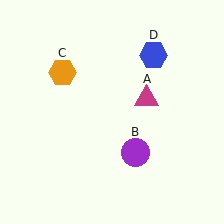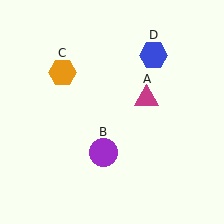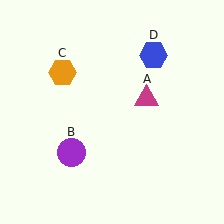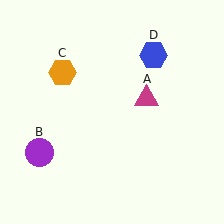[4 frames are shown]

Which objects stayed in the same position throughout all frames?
Magenta triangle (object A) and orange hexagon (object C) and blue hexagon (object D) remained stationary.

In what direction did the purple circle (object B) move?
The purple circle (object B) moved left.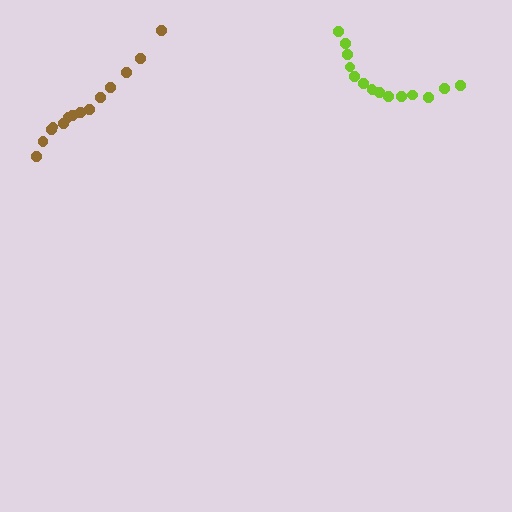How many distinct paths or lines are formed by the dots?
There are 2 distinct paths.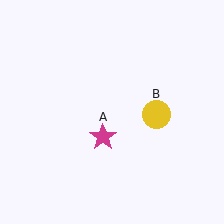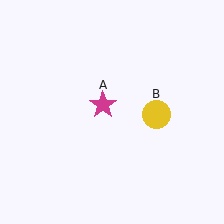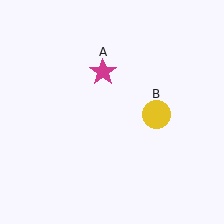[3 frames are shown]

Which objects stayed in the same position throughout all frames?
Yellow circle (object B) remained stationary.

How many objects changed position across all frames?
1 object changed position: magenta star (object A).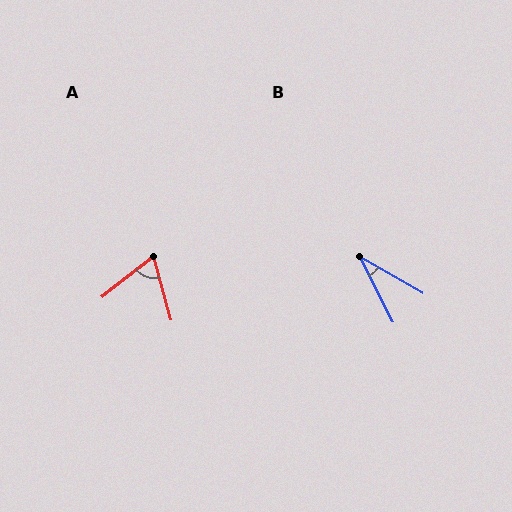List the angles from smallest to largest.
B (33°), A (68°).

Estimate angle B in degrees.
Approximately 33 degrees.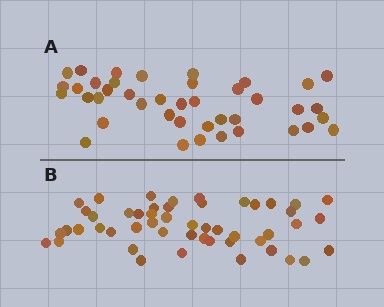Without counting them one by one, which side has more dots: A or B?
Region B (the bottom region) has more dots.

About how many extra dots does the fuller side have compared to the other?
Region B has roughly 8 or so more dots than region A.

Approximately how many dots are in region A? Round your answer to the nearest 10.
About 40 dots. (The exact count is 41, which rounds to 40.)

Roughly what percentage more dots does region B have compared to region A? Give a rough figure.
About 20% more.